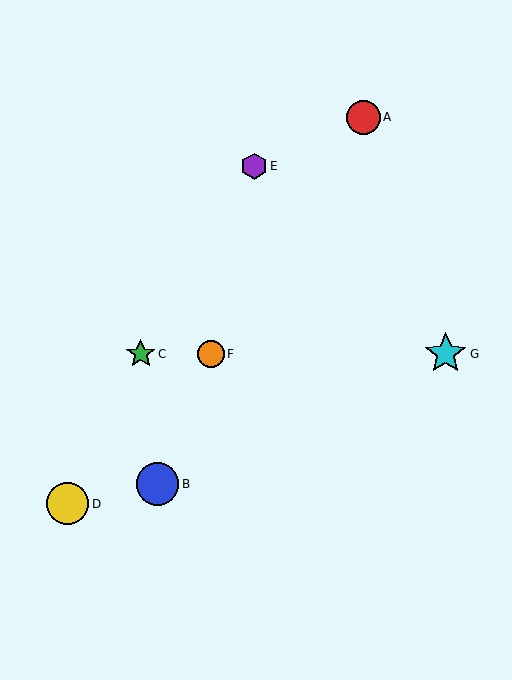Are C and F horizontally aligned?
Yes, both are at y≈354.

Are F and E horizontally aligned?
No, F is at y≈354 and E is at y≈166.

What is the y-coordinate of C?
Object C is at y≈354.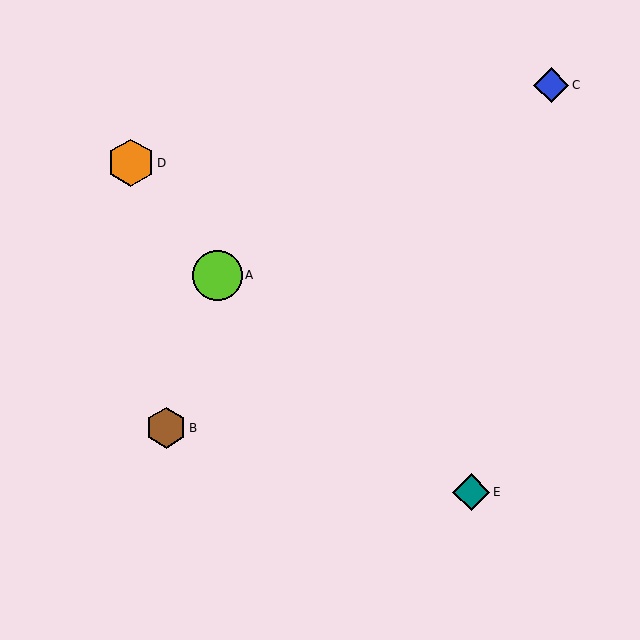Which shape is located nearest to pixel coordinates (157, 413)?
The brown hexagon (labeled B) at (166, 428) is nearest to that location.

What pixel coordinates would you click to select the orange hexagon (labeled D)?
Click at (131, 163) to select the orange hexagon D.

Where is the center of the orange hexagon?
The center of the orange hexagon is at (131, 163).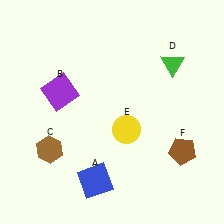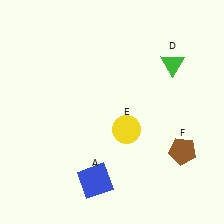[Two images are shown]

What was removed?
The brown hexagon (C), the purple square (B) were removed in Image 2.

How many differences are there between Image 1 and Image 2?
There are 2 differences between the two images.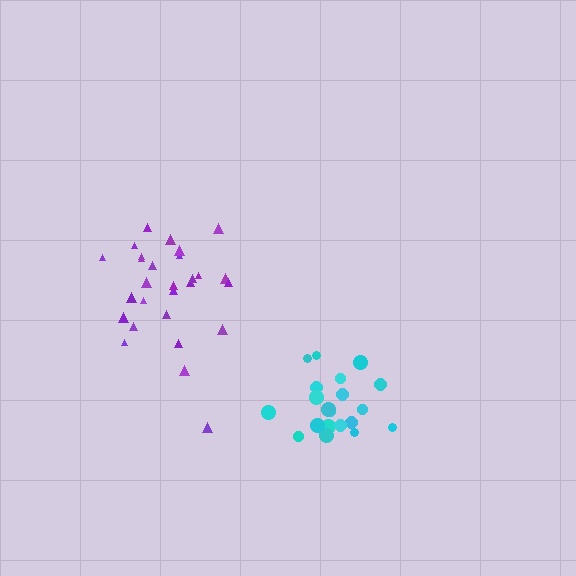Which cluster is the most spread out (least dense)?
Purple.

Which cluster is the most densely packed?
Cyan.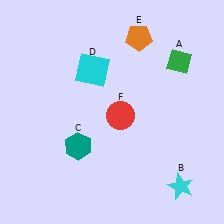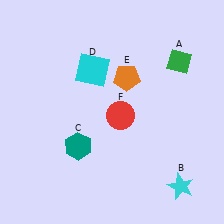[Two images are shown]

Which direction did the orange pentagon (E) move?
The orange pentagon (E) moved down.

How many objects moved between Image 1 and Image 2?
1 object moved between the two images.